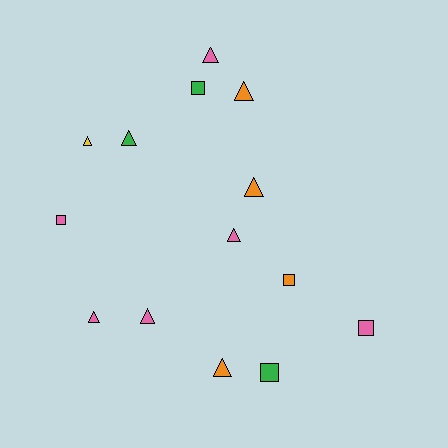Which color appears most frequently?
Pink, with 6 objects.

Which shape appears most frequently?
Triangle, with 9 objects.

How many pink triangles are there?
There are 4 pink triangles.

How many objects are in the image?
There are 14 objects.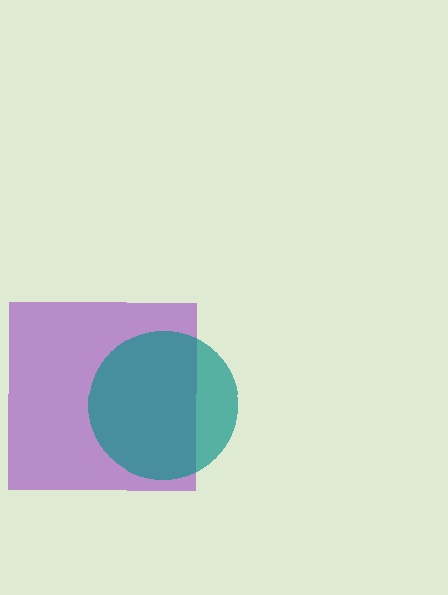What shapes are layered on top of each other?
The layered shapes are: a purple square, a teal circle.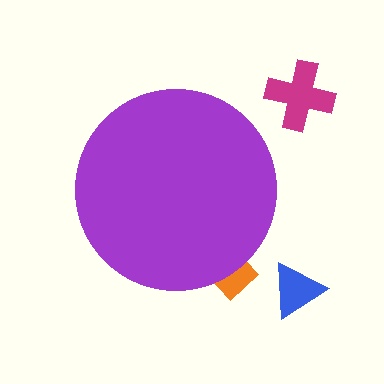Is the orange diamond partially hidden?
Yes, the orange diamond is partially hidden behind the purple circle.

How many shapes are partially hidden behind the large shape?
1 shape is partially hidden.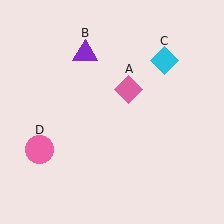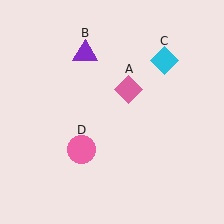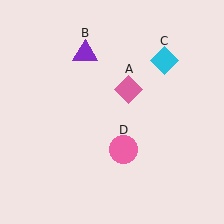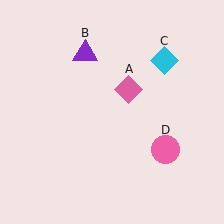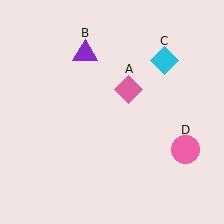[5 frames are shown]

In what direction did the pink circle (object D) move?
The pink circle (object D) moved right.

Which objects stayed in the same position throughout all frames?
Pink diamond (object A) and purple triangle (object B) and cyan diamond (object C) remained stationary.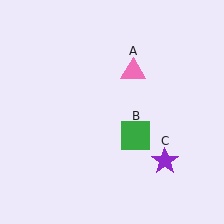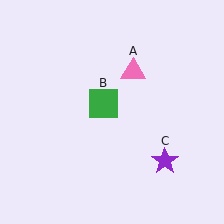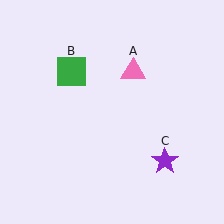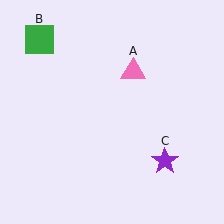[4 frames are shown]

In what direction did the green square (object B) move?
The green square (object B) moved up and to the left.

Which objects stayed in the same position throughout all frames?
Pink triangle (object A) and purple star (object C) remained stationary.